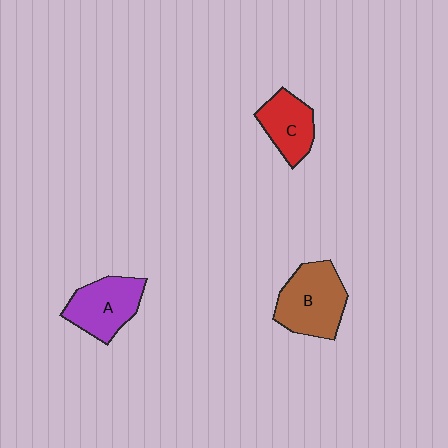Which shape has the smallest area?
Shape C (red).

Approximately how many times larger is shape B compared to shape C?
Approximately 1.5 times.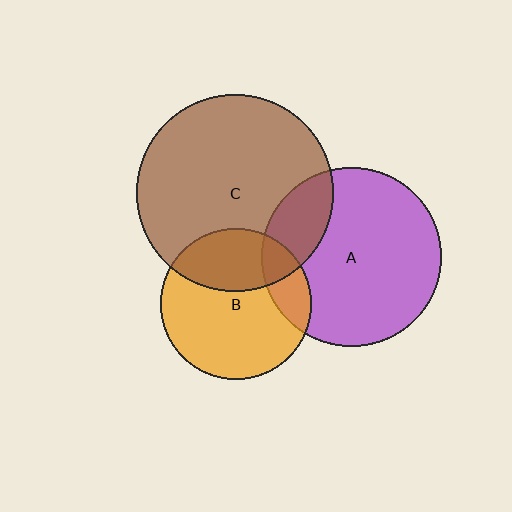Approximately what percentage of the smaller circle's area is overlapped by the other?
Approximately 20%.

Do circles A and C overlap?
Yes.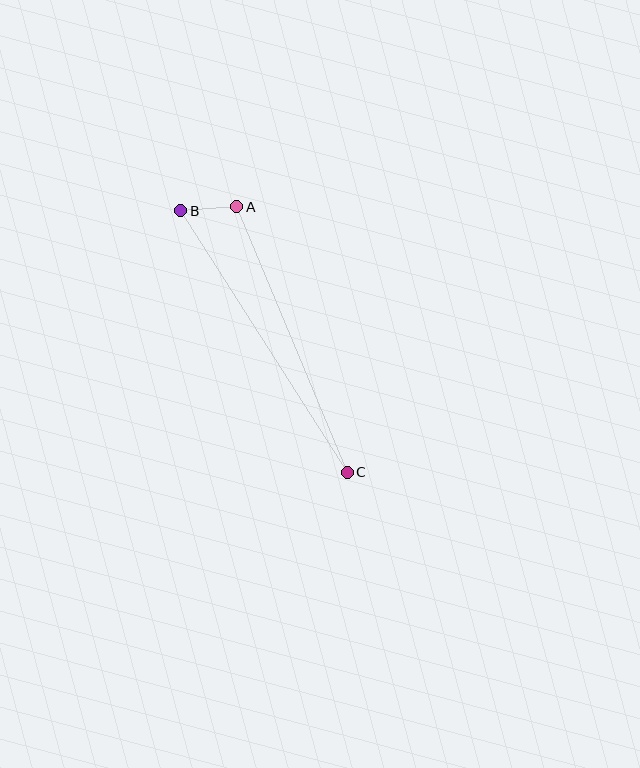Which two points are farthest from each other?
Points B and C are farthest from each other.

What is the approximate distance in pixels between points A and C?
The distance between A and C is approximately 287 pixels.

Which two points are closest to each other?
Points A and B are closest to each other.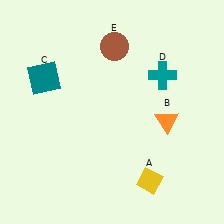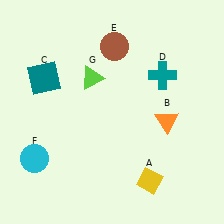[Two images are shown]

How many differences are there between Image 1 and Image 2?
There are 2 differences between the two images.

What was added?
A cyan circle (F), a lime triangle (G) were added in Image 2.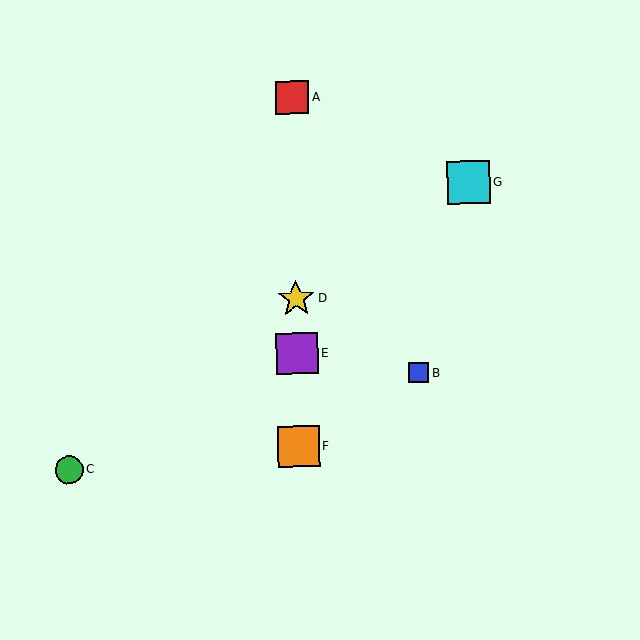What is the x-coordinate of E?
Object E is at x≈297.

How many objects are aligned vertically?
4 objects (A, D, E, F) are aligned vertically.